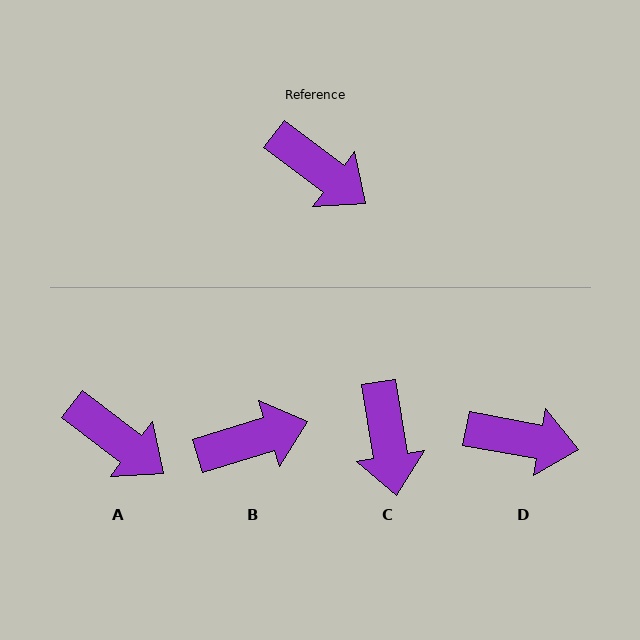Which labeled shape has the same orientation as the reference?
A.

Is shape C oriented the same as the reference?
No, it is off by about 44 degrees.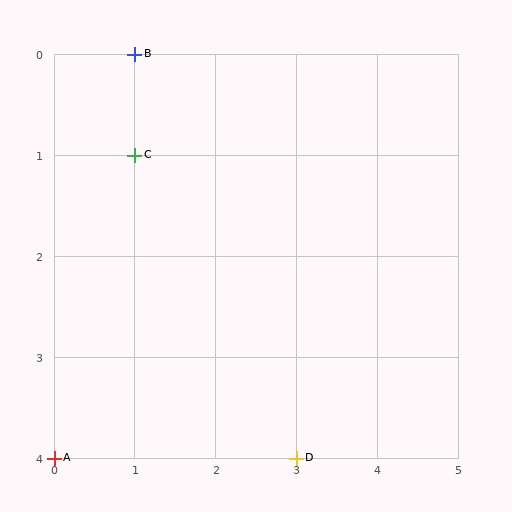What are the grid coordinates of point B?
Point B is at grid coordinates (1, 0).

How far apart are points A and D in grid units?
Points A and D are 3 columns apart.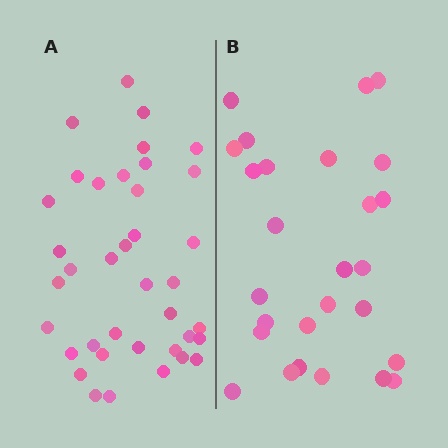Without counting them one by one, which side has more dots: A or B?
Region A (the left region) has more dots.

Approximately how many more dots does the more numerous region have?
Region A has roughly 12 or so more dots than region B.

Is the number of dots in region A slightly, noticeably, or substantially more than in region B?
Region A has noticeably more, but not dramatically so. The ratio is roughly 1.4 to 1.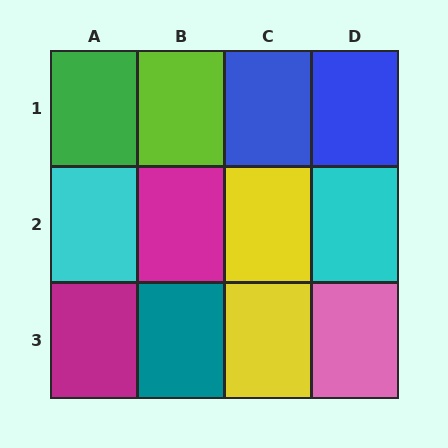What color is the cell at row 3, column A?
Magenta.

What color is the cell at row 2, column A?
Cyan.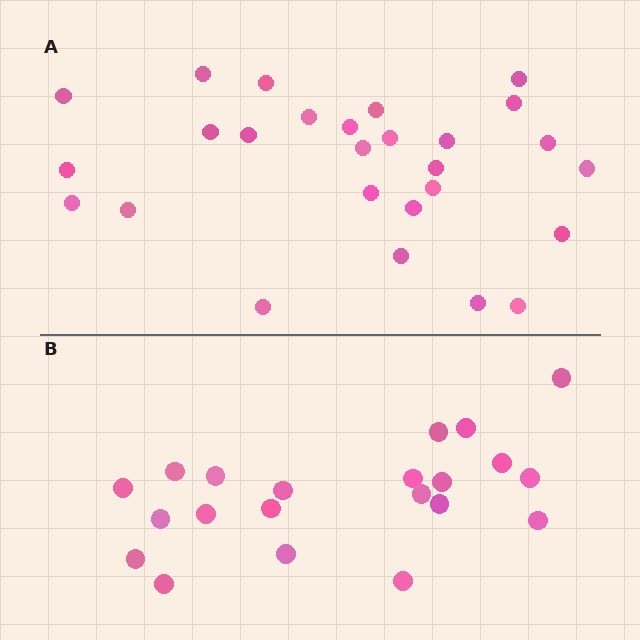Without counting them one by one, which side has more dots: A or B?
Region A (the top region) has more dots.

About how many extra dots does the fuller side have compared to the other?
Region A has about 6 more dots than region B.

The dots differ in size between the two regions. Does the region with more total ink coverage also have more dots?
No. Region B has more total ink coverage because its dots are larger, but region A actually contains more individual dots. Total area can be misleading — the number of items is what matters here.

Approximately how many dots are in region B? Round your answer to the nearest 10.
About 20 dots. (The exact count is 21, which rounds to 20.)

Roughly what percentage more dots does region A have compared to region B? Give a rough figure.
About 30% more.